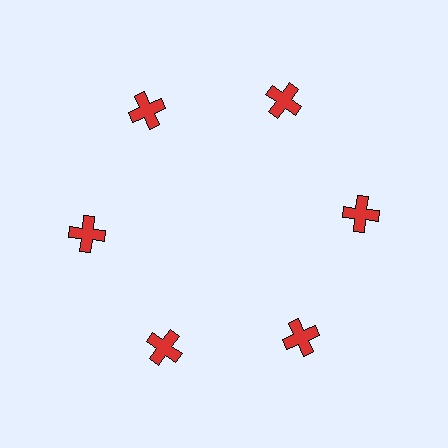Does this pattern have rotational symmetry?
Yes, this pattern has 6-fold rotational symmetry. It looks the same after rotating 60 degrees around the center.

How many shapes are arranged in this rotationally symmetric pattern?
There are 6 shapes, arranged in 6 groups of 1.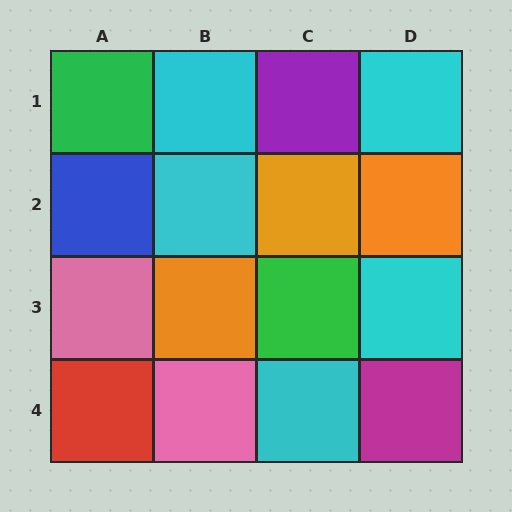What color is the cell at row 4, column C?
Cyan.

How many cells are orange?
3 cells are orange.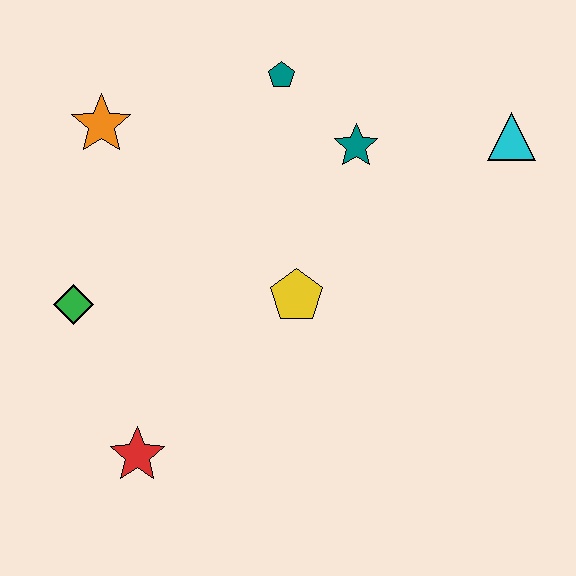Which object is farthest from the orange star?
The cyan triangle is farthest from the orange star.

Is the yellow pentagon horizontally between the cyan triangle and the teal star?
No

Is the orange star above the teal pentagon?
No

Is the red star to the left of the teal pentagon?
Yes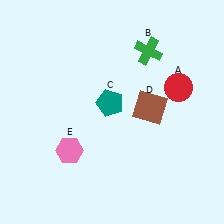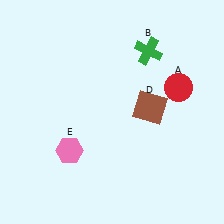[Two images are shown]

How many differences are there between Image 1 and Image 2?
There is 1 difference between the two images.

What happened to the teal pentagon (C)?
The teal pentagon (C) was removed in Image 2. It was in the top-left area of Image 1.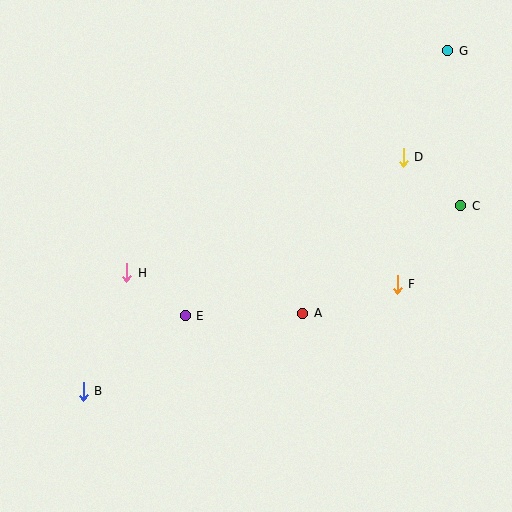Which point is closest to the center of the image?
Point A at (303, 313) is closest to the center.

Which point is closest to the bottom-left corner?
Point B is closest to the bottom-left corner.